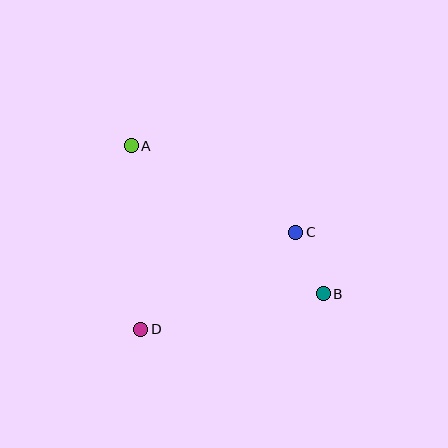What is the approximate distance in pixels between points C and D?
The distance between C and D is approximately 183 pixels.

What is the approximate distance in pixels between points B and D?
The distance between B and D is approximately 186 pixels.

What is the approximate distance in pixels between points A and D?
The distance between A and D is approximately 184 pixels.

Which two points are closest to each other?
Points B and C are closest to each other.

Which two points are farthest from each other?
Points A and B are farthest from each other.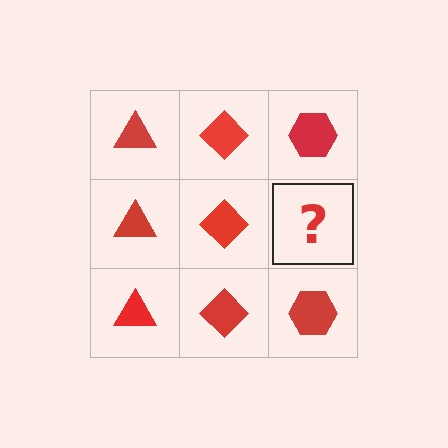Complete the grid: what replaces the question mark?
The question mark should be replaced with a red hexagon.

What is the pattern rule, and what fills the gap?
The rule is that each column has a consistent shape. The gap should be filled with a red hexagon.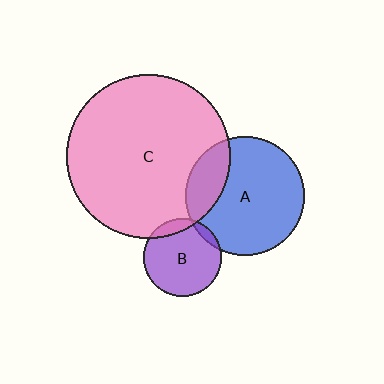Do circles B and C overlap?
Yes.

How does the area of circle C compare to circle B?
Approximately 4.5 times.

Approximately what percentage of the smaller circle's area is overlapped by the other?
Approximately 10%.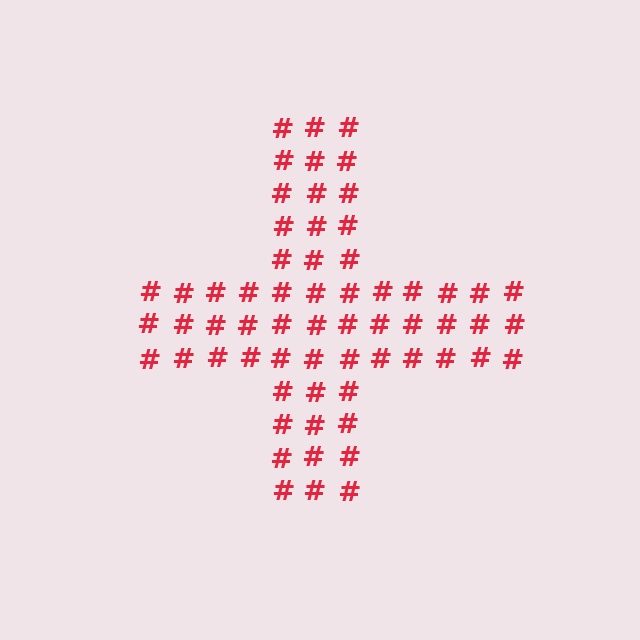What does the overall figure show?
The overall figure shows a cross.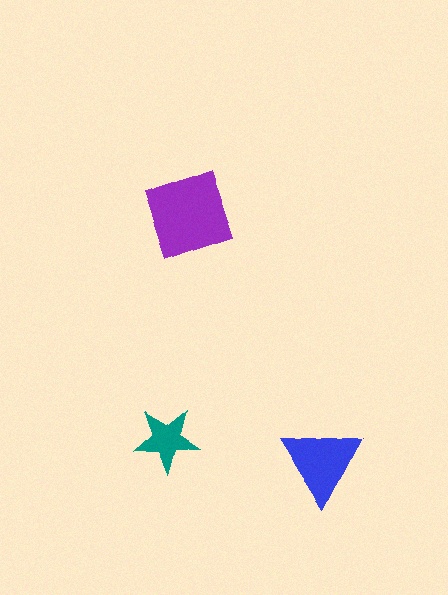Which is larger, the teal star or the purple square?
The purple square.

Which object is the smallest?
The teal star.